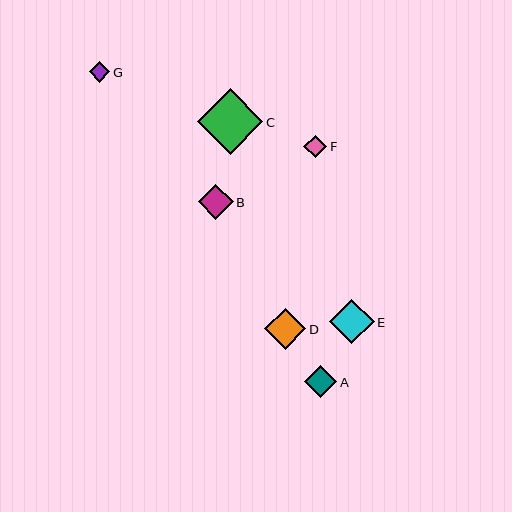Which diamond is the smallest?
Diamond G is the smallest with a size of approximately 20 pixels.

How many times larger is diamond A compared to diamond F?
Diamond A is approximately 1.4 times the size of diamond F.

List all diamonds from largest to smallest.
From largest to smallest: C, E, D, B, A, F, G.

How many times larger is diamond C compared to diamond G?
Diamond C is approximately 3.2 times the size of diamond G.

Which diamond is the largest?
Diamond C is the largest with a size of approximately 66 pixels.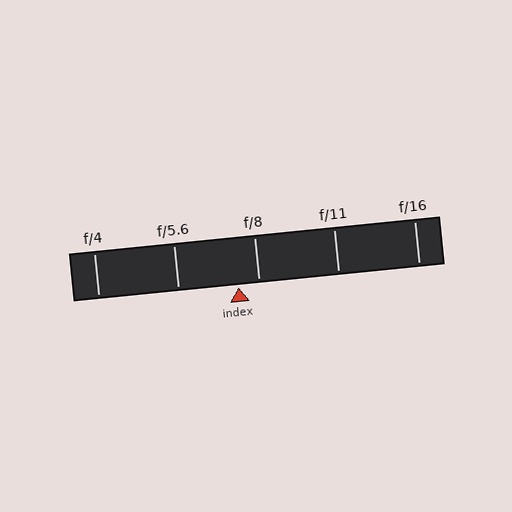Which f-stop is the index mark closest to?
The index mark is closest to f/8.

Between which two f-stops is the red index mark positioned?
The index mark is between f/5.6 and f/8.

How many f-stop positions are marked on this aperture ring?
There are 5 f-stop positions marked.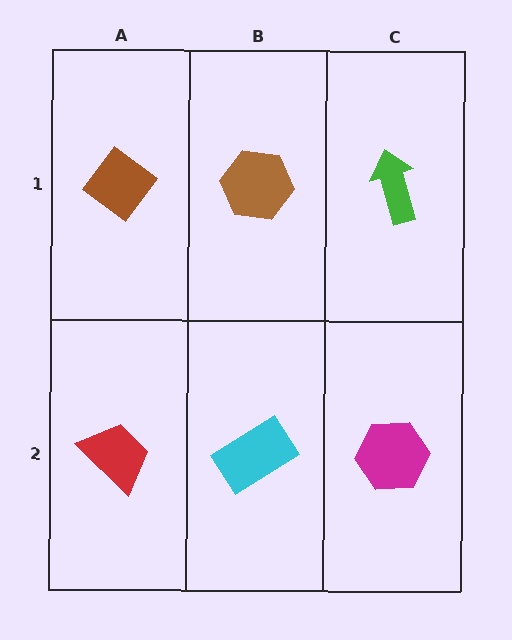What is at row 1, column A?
A brown diamond.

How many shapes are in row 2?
3 shapes.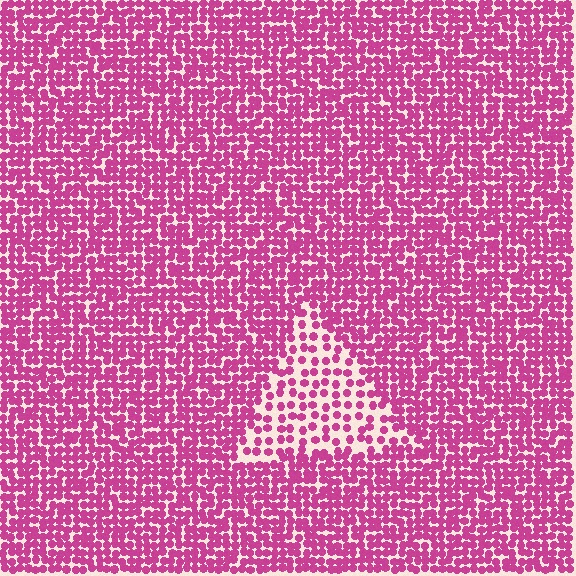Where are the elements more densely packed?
The elements are more densely packed outside the triangle boundary.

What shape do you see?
I see a triangle.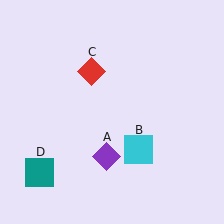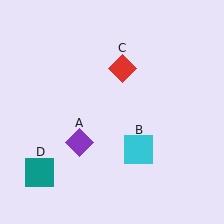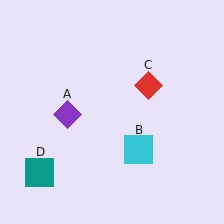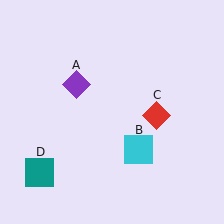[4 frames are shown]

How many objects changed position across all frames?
2 objects changed position: purple diamond (object A), red diamond (object C).